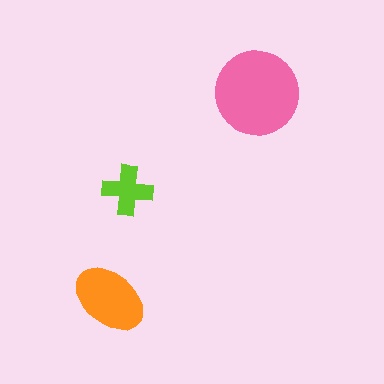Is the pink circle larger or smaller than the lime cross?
Larger.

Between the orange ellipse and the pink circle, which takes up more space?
The pink circle.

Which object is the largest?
The pink circle.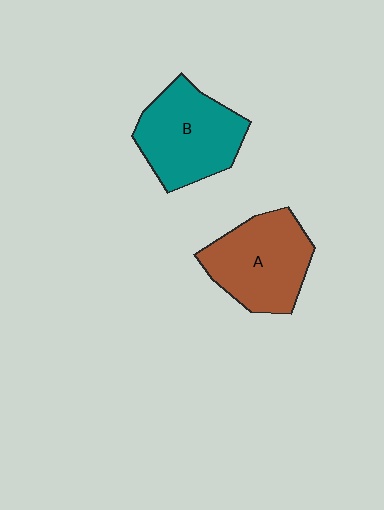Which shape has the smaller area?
Shape A (brown).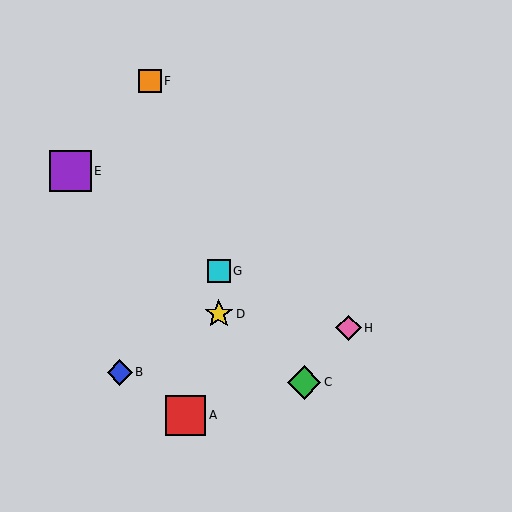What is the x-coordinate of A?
Object A is at x≈185.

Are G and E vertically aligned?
No, G is at x≈219 and E is at x≈71.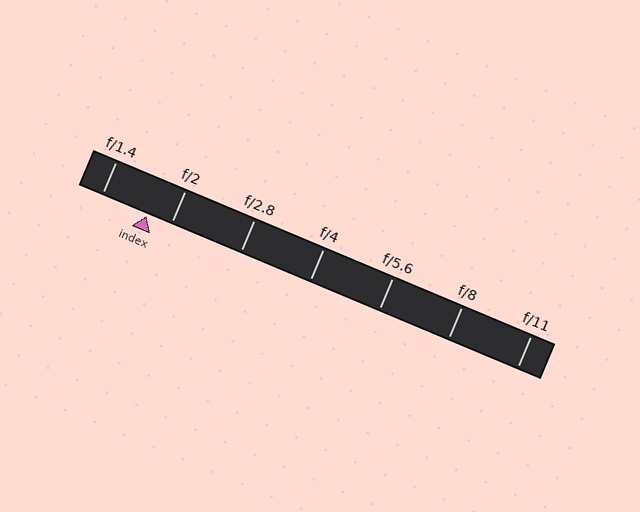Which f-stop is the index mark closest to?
The index mark is closest to f/2.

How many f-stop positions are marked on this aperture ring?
There are 7 f-stop positions marked.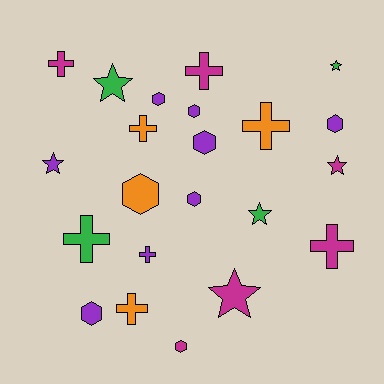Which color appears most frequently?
Purple, with 8 objects.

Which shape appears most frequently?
Hexagon, with 8 objects.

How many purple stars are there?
There is 1 purple star.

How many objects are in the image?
There are 22 objects.